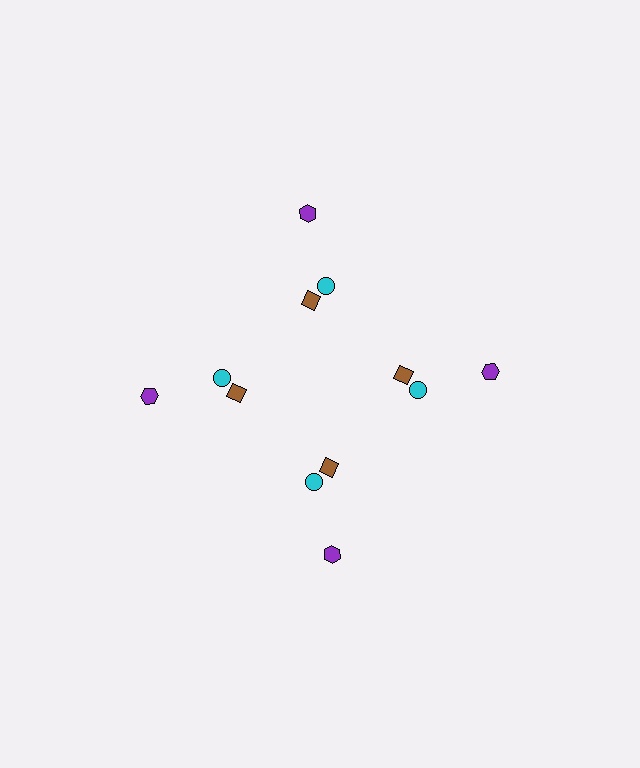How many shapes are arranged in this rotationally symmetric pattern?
There are 12 shapes, arranged in 4 groups of 3.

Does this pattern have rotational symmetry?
Yes, this pattern has 4-fold rotational symmetry. It looks the same after rotating 90 degrees around the center.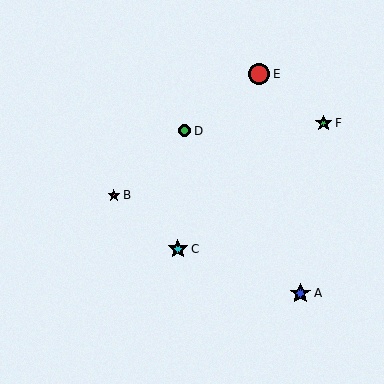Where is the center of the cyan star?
The center of the cyan star is at (178, 249).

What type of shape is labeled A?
Shape A is a blue star.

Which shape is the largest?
The red circle (labeled E) is the largest.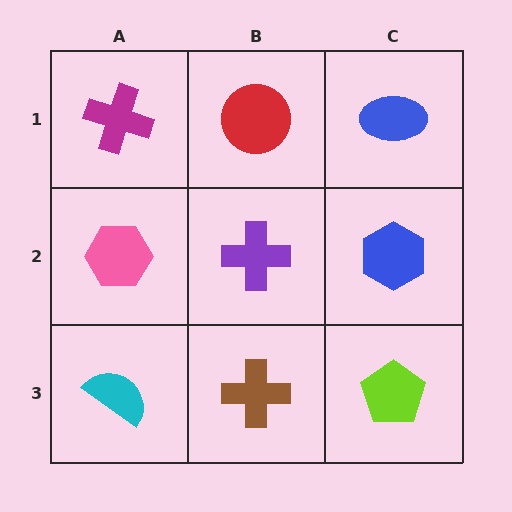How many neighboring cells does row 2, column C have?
3.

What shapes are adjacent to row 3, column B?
A purple cross (row 2, column B), a cyan semicircle (row 3, column A), a lime pentagon (row 3, column C).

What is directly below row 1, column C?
A blue hexagon.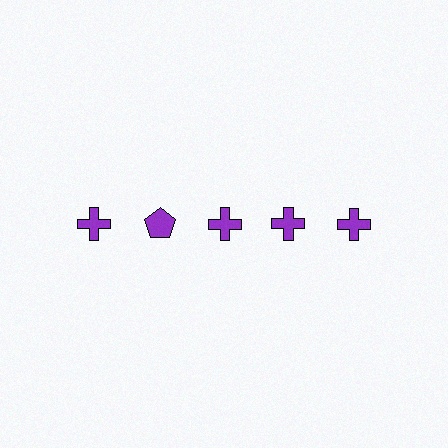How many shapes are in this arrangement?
There are 5 shapes arranged in a grid pattern.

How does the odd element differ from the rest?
It has a different shape: pentagon instead of cross.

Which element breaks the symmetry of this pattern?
The purple pentagon in the top row, second from left column breaks the symmetry. All other shapes are purple crosses.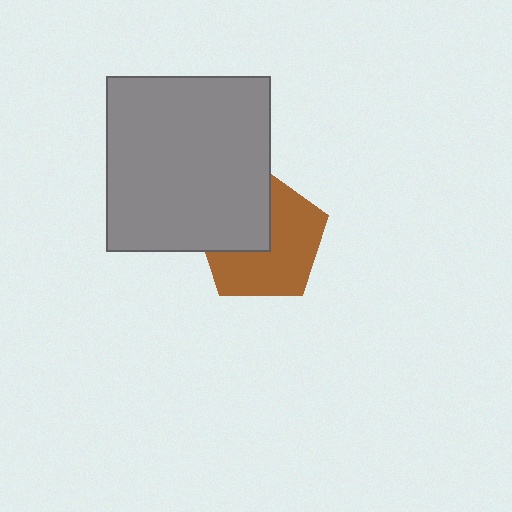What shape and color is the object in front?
The object in front is a gray rectangle.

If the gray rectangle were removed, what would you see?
You would see the complete brown pentagon.